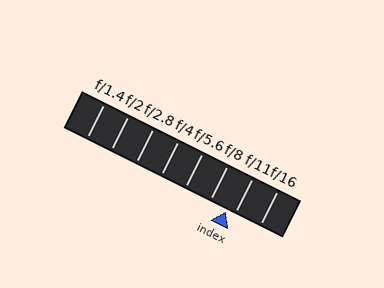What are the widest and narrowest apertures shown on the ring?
The widest aperture shown is f/1.4 and the narrowest is f/16.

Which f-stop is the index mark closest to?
The index mark is closest to f/11.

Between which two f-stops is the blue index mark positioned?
The index mark is between f/8 and f/11.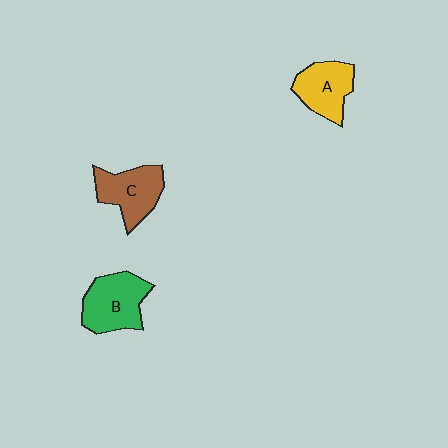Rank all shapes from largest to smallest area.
From largest to smallest: B (green), C (brown), A (yellow).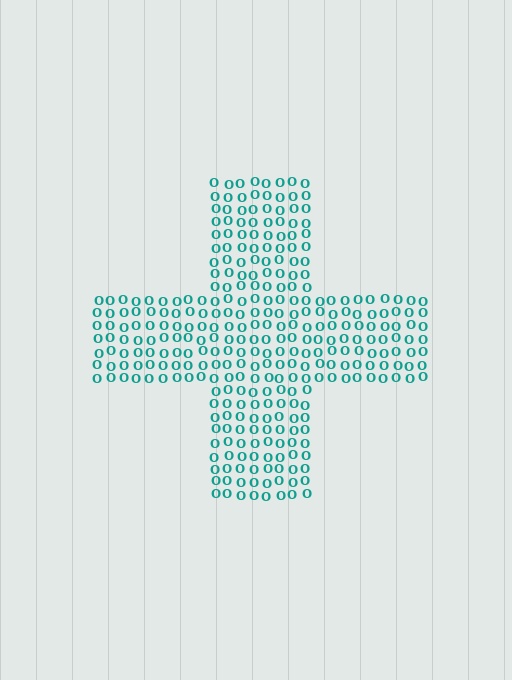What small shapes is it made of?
It is made of small letter O's.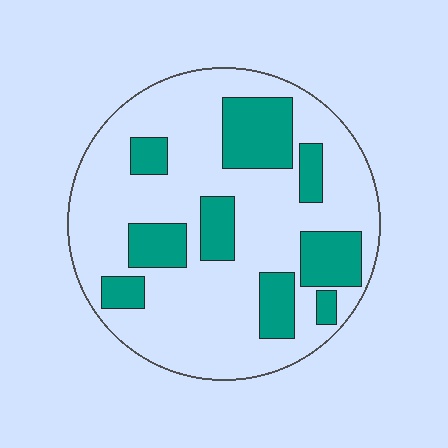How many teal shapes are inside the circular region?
9.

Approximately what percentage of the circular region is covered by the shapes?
Approximately 25%.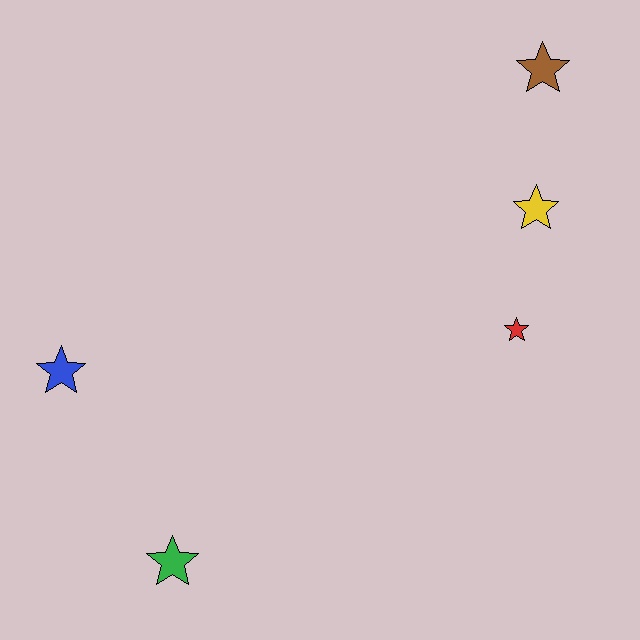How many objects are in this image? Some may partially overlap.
There are 5 objects.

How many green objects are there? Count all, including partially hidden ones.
There is 1 green object.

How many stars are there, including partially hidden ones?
There are 5 stars.